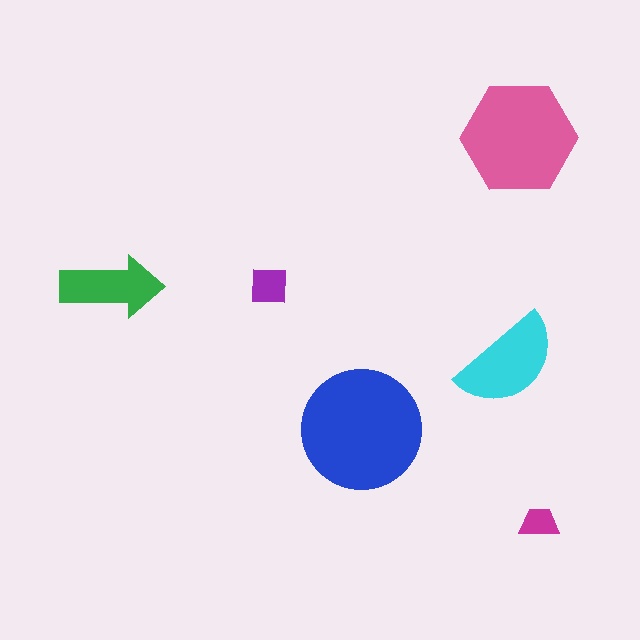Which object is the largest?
The blue circle.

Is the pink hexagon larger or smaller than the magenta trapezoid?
Larger.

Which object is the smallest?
The magenta trapezoid.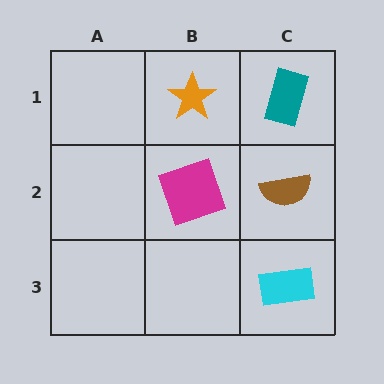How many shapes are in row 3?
1 shape.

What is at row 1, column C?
A teal rectangle.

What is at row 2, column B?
A magenta square.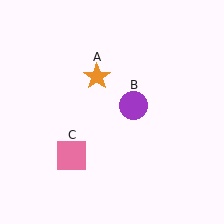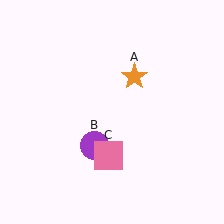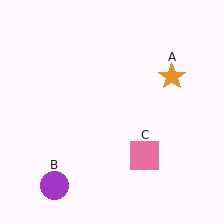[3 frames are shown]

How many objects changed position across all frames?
3 objects changed position: orange star (object A), purple circle (object B), pink square (object C).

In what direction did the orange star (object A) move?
The orange star (object A) moved right.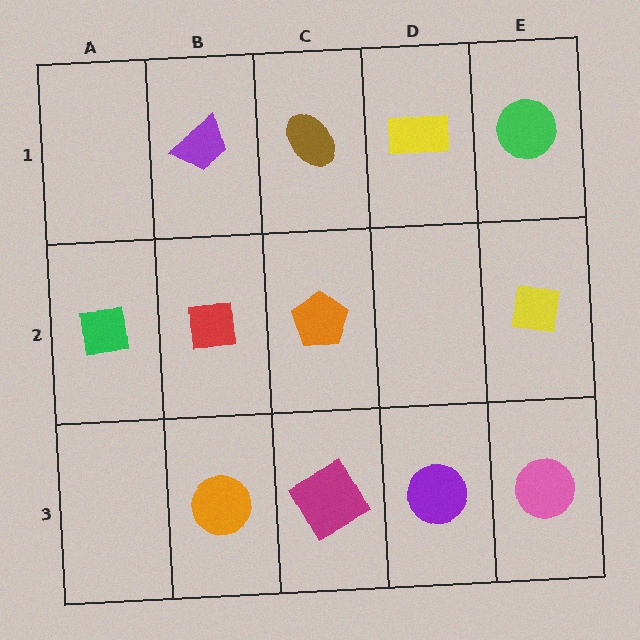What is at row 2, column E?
A yellow square.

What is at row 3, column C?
A magenta square.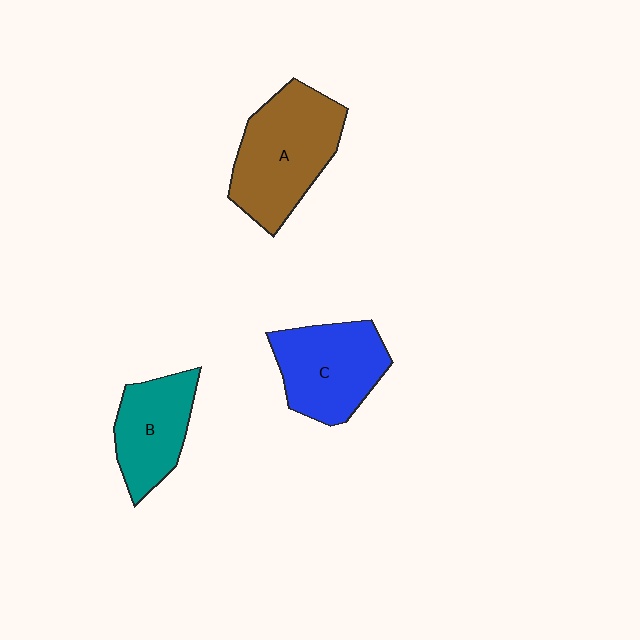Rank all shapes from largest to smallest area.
From largest to smallest: A (brown), C (blue), B (teal).